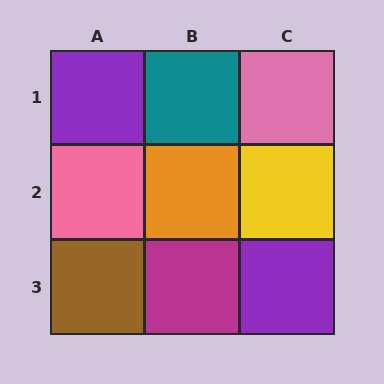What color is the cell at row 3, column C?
Purple.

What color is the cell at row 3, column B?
Magenta.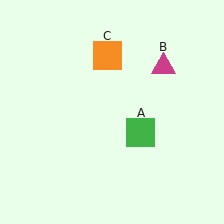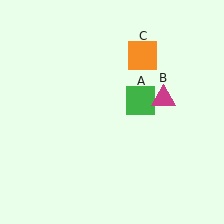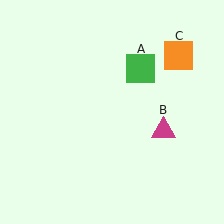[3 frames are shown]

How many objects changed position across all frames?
3 objects changed position: green square (object A), magenta triangle (object B), orange square (object C).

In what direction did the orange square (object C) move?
The orange square (object C) moved right.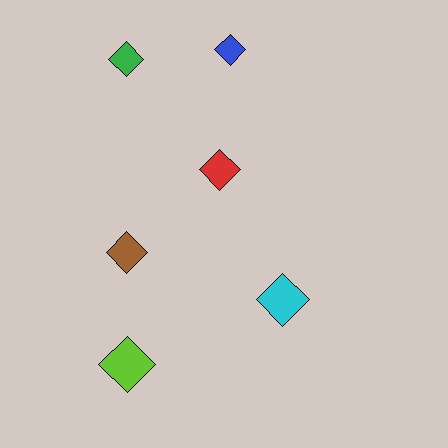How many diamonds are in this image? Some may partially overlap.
There are 6 diamonds.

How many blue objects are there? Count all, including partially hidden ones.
There is 1 blue object.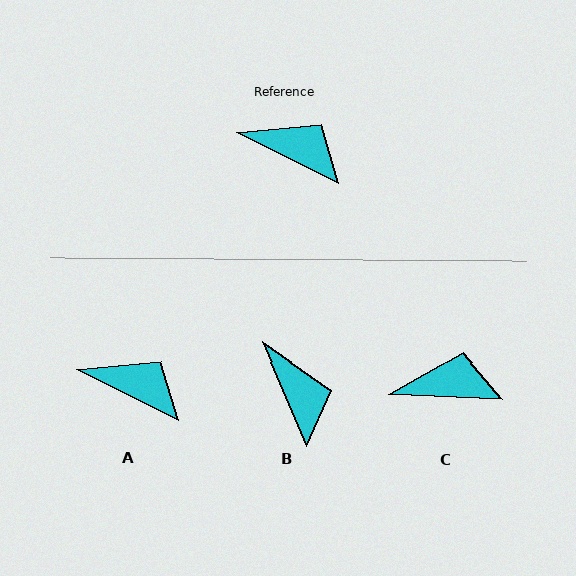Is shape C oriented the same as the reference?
No, it is off by about 25 degrees.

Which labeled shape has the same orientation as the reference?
A.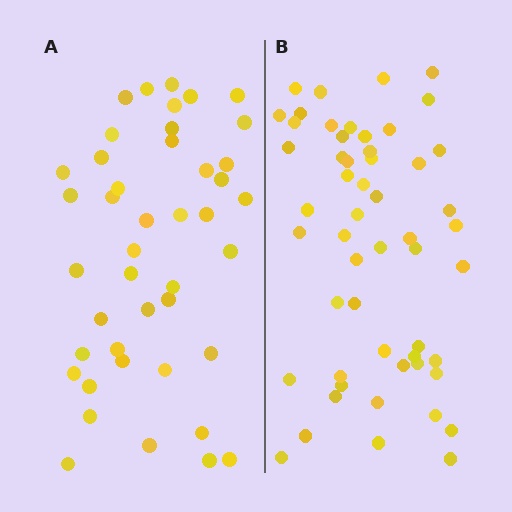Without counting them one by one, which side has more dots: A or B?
Region B (the right region) has more dots.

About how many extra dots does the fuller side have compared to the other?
Region B has roughly 12 or so more dots than region A.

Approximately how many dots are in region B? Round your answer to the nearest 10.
About 50 dots. (The exact count is 54, which rounds to 50.)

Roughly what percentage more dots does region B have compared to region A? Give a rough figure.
About 25% more.